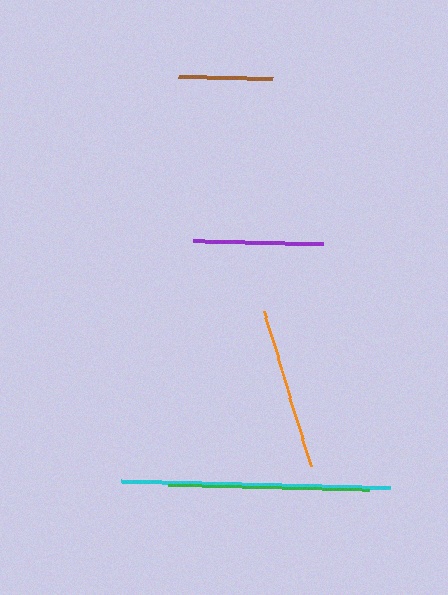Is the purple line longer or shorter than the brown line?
The purple line is longer than the brown line.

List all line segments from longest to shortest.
From longest to shortest: cyan, green, orange, purple, brown.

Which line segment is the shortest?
The brown line is the shortest at approximately 94 pixels.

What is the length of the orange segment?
The orange segment is approximately 163 pixels long.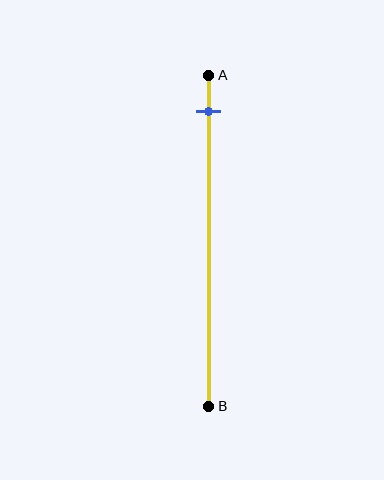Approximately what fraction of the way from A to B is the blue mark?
The blue mark is approximately 10% of the way from A to B.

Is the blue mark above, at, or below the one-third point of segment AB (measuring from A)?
The blue mark is above the one-third point of segment AB.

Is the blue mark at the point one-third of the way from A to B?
No, the mark is at about 10% from A, not at the 33% one-third point.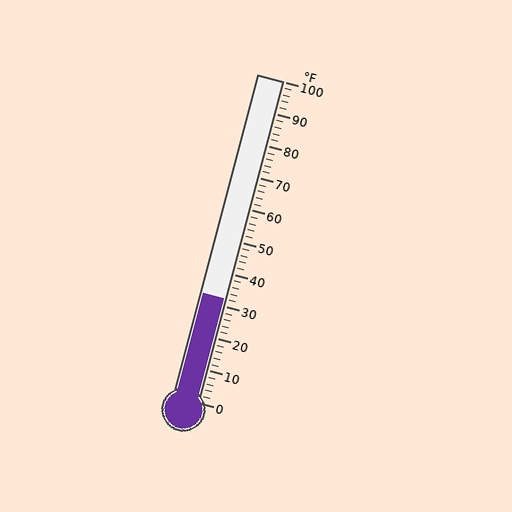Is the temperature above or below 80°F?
The temperature is below 80°F.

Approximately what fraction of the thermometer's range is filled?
The thermometer is filled to approximately 30% of its range.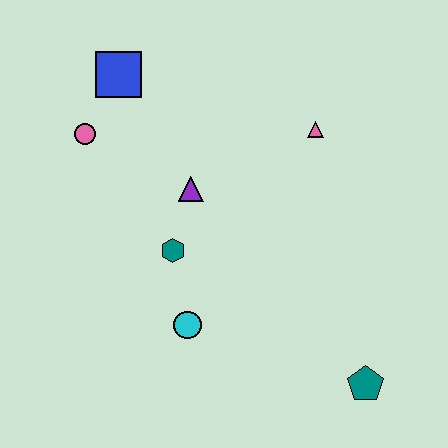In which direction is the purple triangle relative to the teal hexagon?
The purple triangle is above the teal hexagon.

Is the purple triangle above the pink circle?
No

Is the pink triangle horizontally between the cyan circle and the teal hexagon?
No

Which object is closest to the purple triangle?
The teal hexagon is closest to the purple triangle.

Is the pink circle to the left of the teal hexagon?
Yes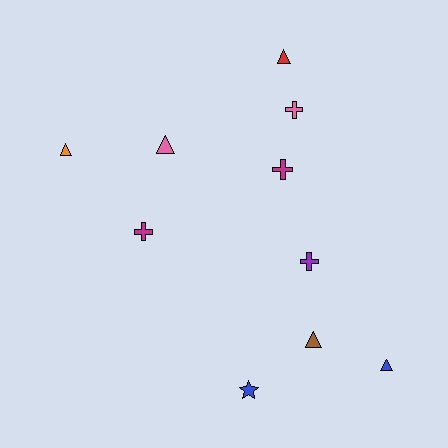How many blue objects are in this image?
There are 2 blue objects.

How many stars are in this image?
There is 1 star.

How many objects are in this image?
There are 10 objects.